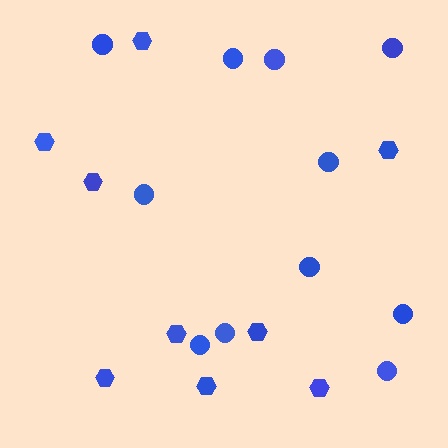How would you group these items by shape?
There are 2 groups: one group of circles (11) and one group of hexagons (9).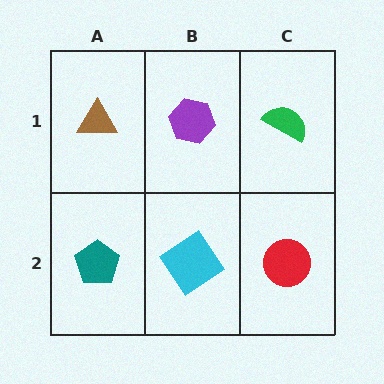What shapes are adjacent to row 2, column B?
A purple hexagon (row 1, column B), a teal pentagon (row 2, column A), a red circle (row 2, column C).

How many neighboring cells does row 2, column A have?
2.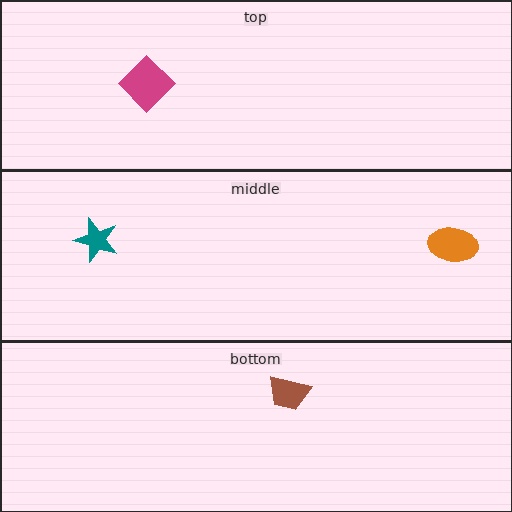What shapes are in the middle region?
The orange ellipse, the teal star.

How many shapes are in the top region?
1.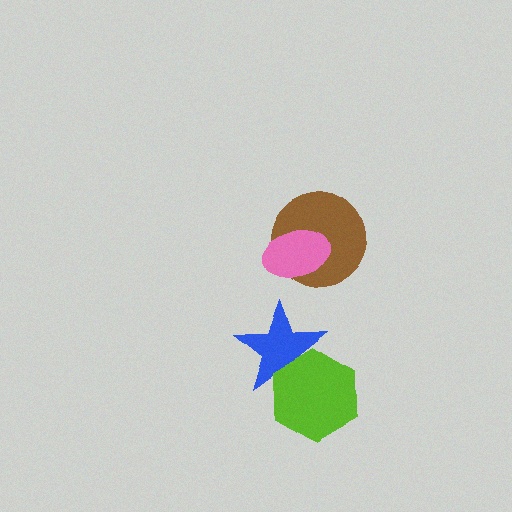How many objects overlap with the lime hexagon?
1 object overlaps with the lime hexagon.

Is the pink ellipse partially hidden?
No, no other shape covers it.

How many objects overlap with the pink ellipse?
1 object overlaps with the pink ellipse.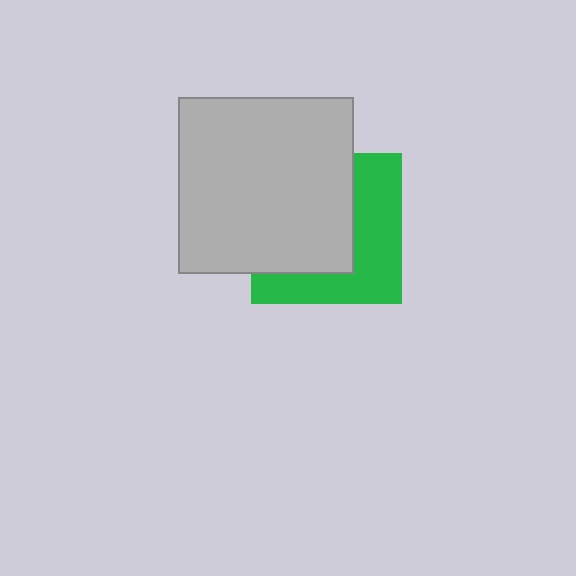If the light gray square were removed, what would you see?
You would see the complete green square.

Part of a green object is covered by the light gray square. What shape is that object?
It is a square.